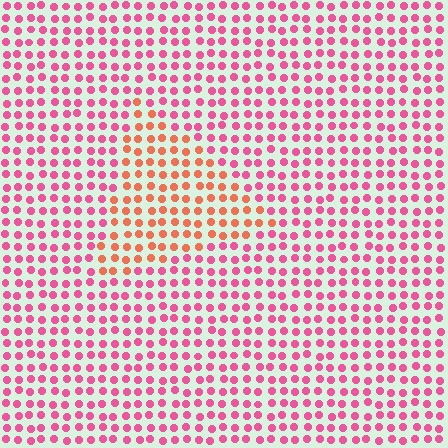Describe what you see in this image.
The image is filled with small pink elements in a uniform arrangement. A triangle-shaped region is visible where the elements are tinted to a slightly different hue, forming a subtle color boundary.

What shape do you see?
I see a triangle.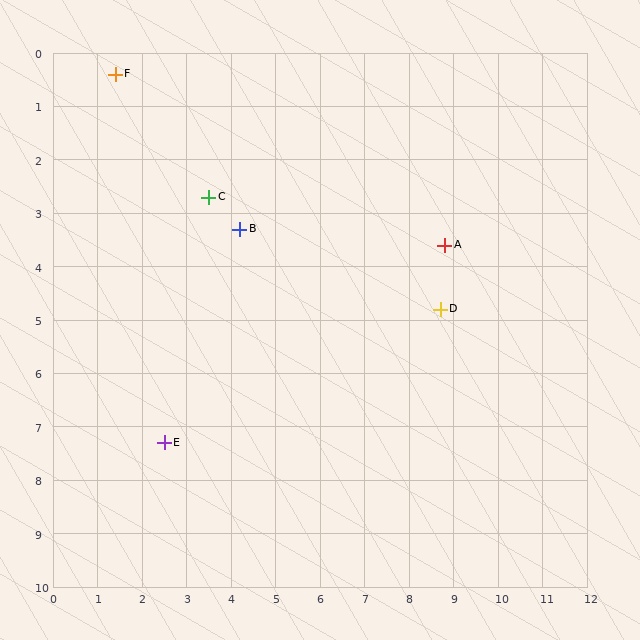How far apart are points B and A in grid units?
Points B and A are about 4.6 grid units apart.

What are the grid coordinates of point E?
Point E is at approximately (2.5, 7.3).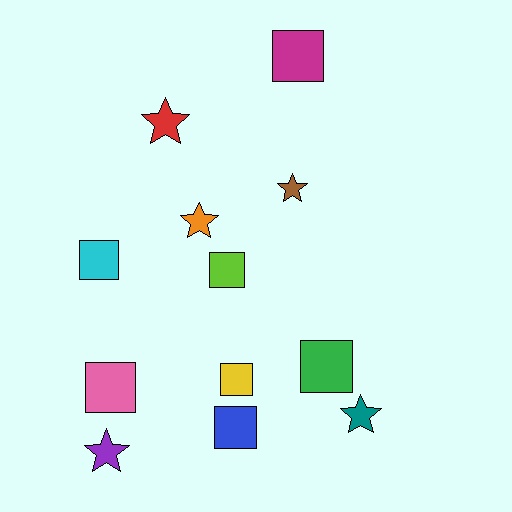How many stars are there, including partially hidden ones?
There are 5 stars.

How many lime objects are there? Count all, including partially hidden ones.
There is 1 lime object.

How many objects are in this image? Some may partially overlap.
There are 12 objects.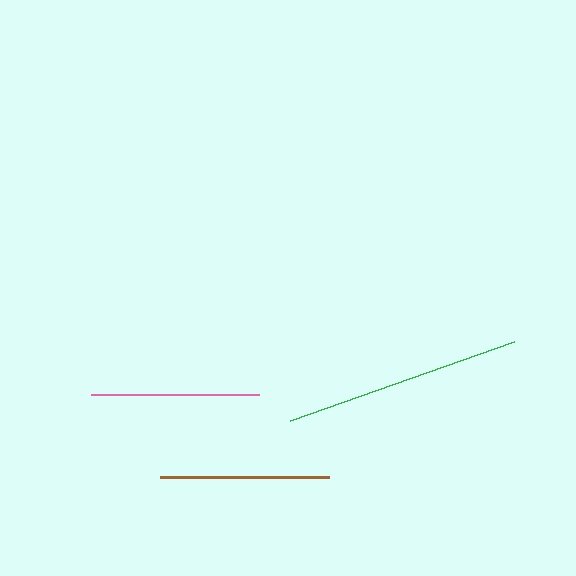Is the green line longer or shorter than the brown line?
The green line is longer than the brown line.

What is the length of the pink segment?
The pink segment is approximately 168 pixels long.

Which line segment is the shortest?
The pink line is the shortest at approximately 168 pixels.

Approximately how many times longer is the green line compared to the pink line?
The green line is approximately 1.4 times the length of the pink line.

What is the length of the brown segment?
The brown segment is approximately 168 pixels long.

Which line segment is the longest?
The green line is the longest at approximately 238 pixels.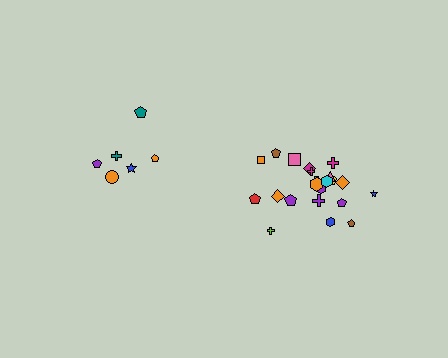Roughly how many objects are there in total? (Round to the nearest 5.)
Roughly 30 objects in total.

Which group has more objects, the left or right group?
The right group.